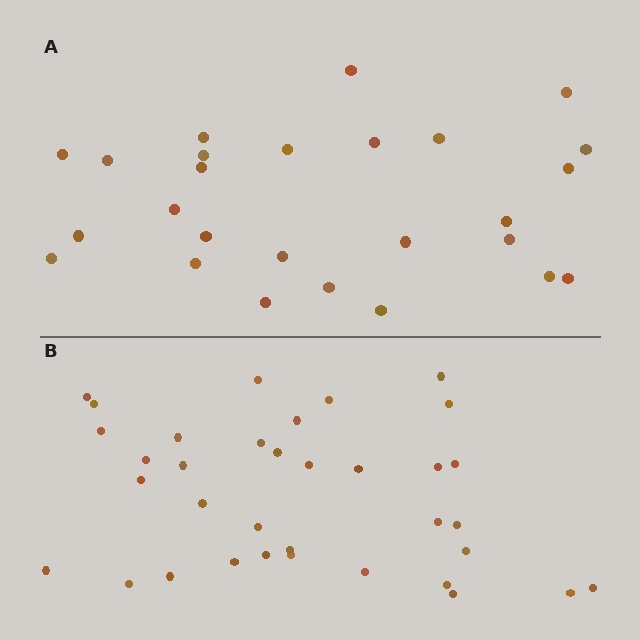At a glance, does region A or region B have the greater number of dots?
Region B (the bottom region) has more dots.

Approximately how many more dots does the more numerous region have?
Region B has roughly 8 or so more dots than region A.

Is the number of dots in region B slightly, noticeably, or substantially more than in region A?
Region B has noticeably more, but not dramatically so. The ratio is roughly 1.3 to 1.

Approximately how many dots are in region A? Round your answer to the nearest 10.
About 30 dots. (The exact count is 26, which rounds to 30.)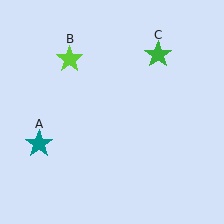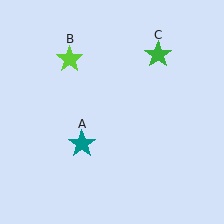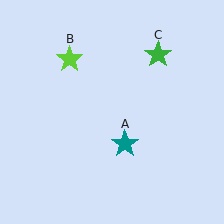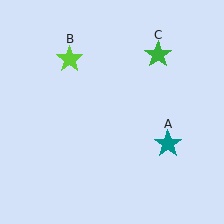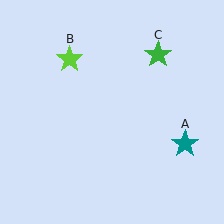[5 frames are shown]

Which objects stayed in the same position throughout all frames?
Lime star (object B) and green star (object C) remained stationary.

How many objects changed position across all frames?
1 object changed position: teal star (object A).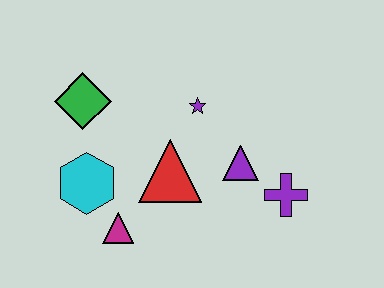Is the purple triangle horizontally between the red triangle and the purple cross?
Yes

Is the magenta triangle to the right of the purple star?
No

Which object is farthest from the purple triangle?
The green diamond is farthest from the purple triangle.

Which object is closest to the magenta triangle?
The cyan hexagon is closest to the magenta triangle.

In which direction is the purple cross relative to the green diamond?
The purple cross is to the right of the green diamond.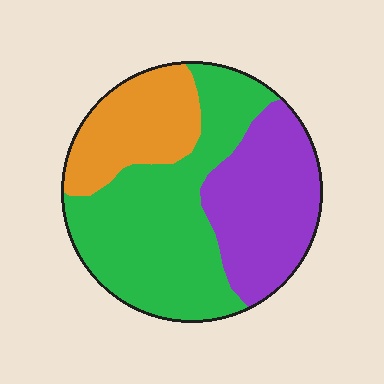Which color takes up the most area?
Green, at roughly 45%.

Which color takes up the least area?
Orange, at roughly 20%.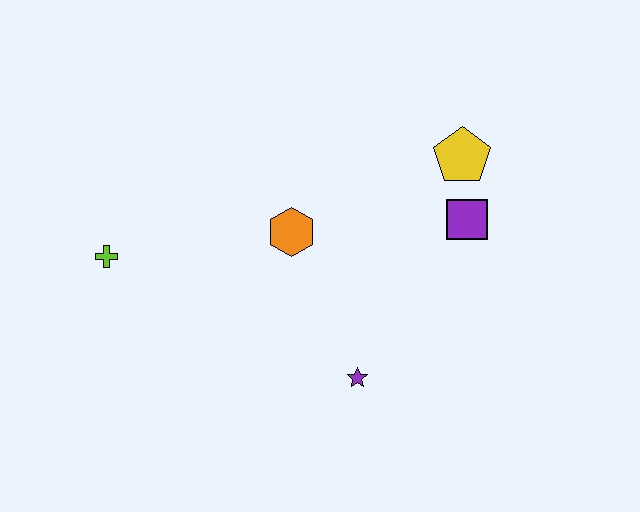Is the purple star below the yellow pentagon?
Yes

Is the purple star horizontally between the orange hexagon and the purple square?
Yes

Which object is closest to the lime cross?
The orange hexagon is closest to the lime cross.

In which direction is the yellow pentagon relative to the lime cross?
The yellow pentagon is to the right of the lime cross.